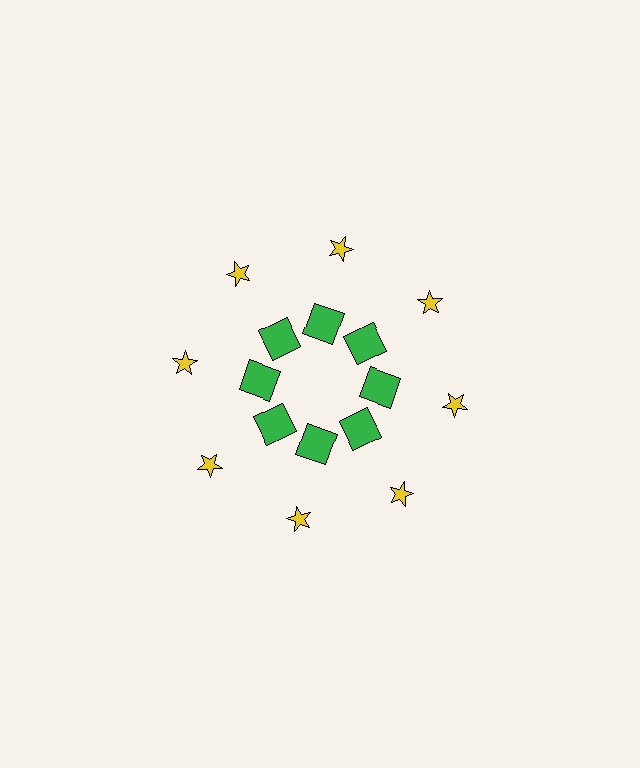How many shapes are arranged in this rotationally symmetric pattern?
There are 16 shapes, arranged in 8 groups of 2.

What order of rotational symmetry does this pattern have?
This pattern has 8-fold rotational symmetry.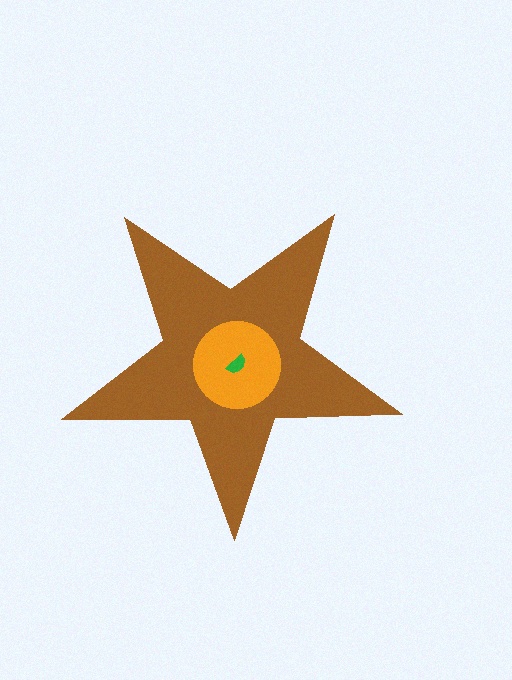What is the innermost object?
The green semicircle.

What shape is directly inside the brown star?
The orange circle.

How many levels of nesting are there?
3.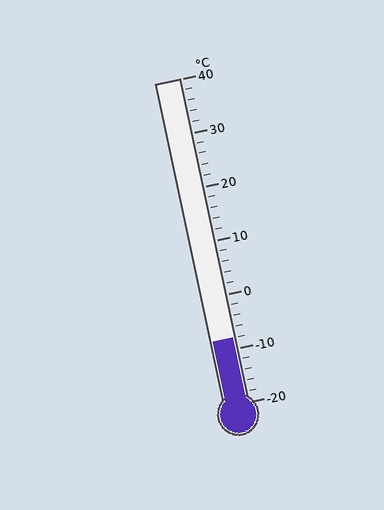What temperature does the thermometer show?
The thermometer shows approximately -8°C.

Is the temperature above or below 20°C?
The temperature is below 20°C.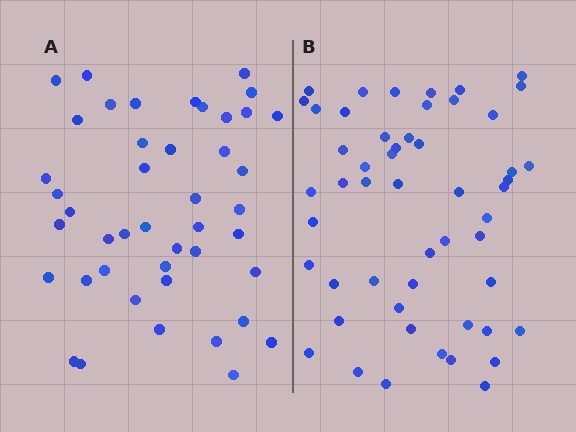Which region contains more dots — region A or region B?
Region B (the right region) has more dots.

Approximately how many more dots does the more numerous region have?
Region B has roughly 8 or so more dots than region A.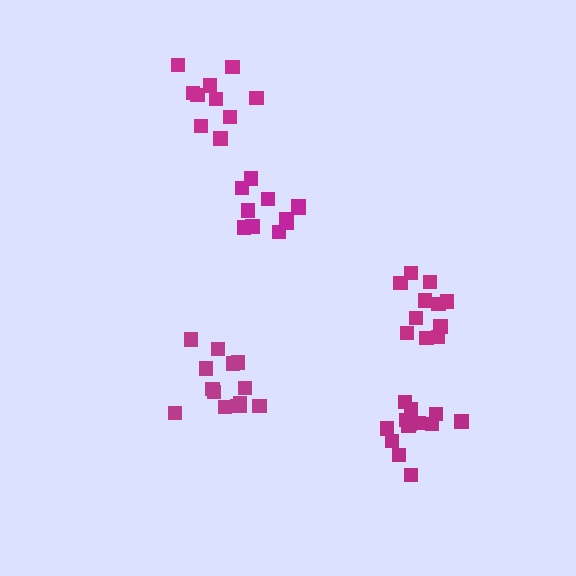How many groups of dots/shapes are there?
There are 5 groups.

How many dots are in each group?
Group 1: 10 dots, Group 2: 13 dots, Group 3: 11 dots, Group 4: 14 dots, Group 5: 12 dots (60 total).